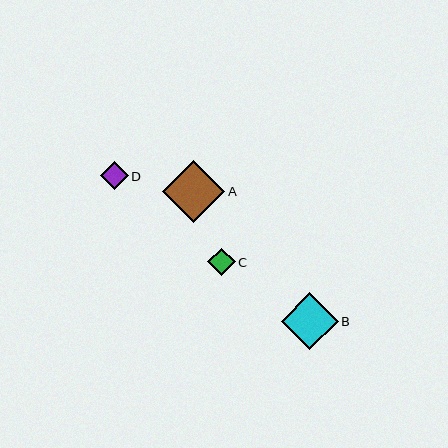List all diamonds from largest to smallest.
From largest to smallest: A, B, D, C.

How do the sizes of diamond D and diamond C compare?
Diamond D and diamond C are approximately the same size.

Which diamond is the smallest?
Diamond C is the smallest with a size of approximately 28 pixels.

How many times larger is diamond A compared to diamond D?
Diamond A is approximately 2.2 times the size of diamond D.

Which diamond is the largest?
Diamond A is the largest with a size of approximately 62 pixels.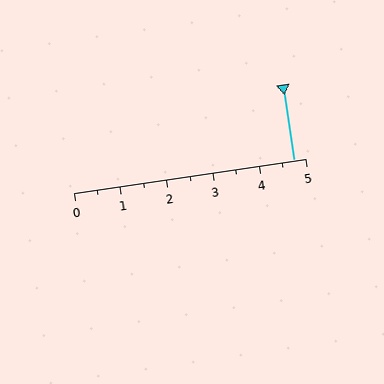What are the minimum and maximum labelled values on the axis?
The axis runs from 0 to 5.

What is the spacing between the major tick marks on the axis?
The major ticks are spaced 1 apart.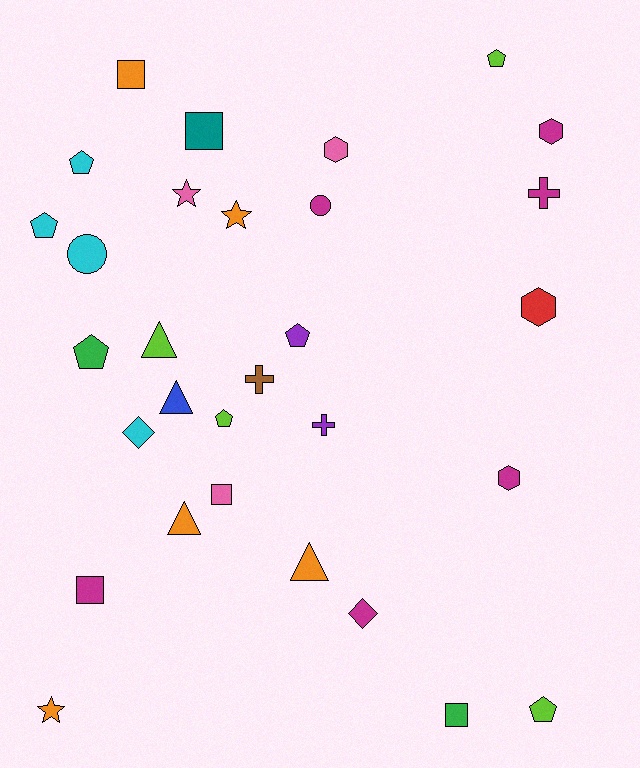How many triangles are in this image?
There are 4 triangles.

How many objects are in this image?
There are 30 objects.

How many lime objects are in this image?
There are 4 lime objects.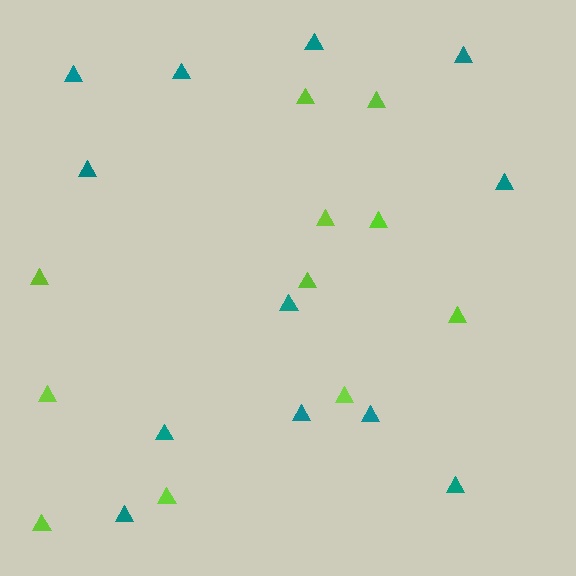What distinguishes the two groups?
There are 2 groups: one group of teal triangles (12) and one group of lime triangles (11).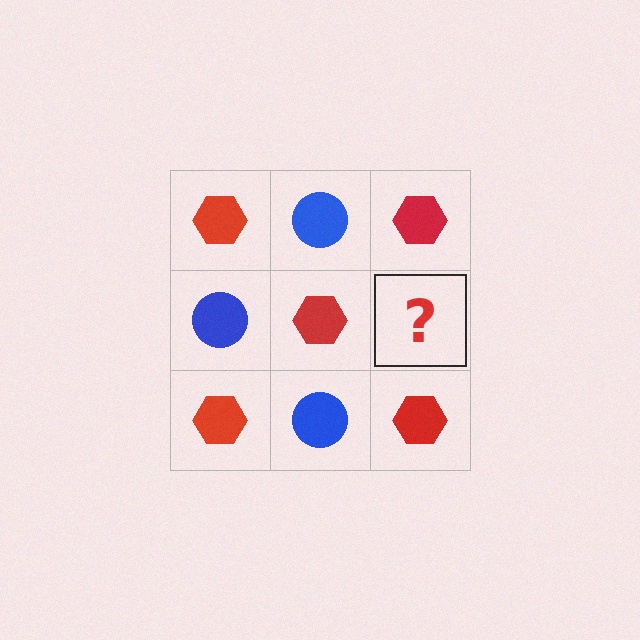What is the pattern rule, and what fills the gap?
The rule is that it alternates red hexagon and blue circle in a checkerboard pattern. The gap should be filled with a blue circle.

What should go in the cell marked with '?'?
The missing cell should contain a blue circle.